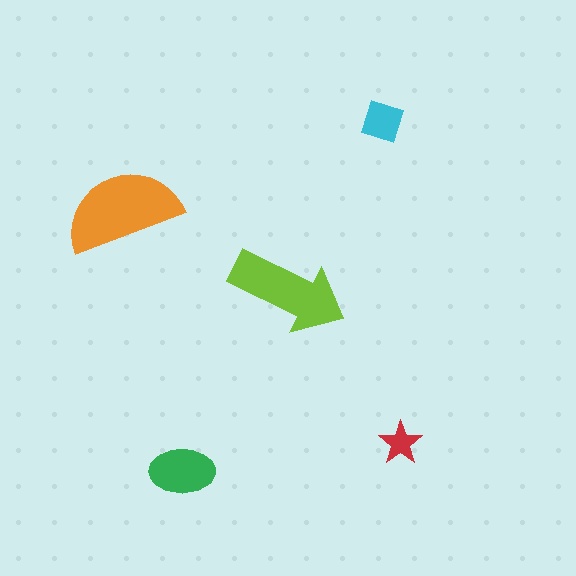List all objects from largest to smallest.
The orange semicircle, the lime arrow, the green ellipse, the cyan square, the red star.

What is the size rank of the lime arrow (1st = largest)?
2nd.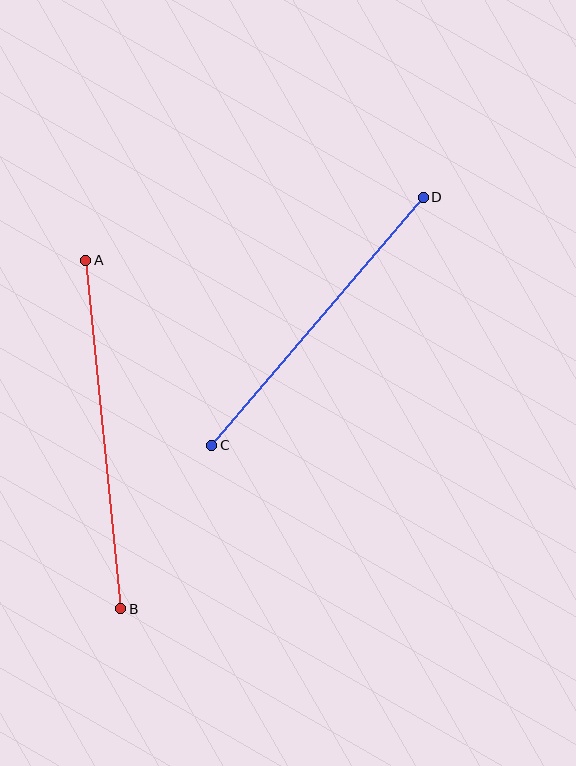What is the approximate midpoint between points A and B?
The midpoint is at approximately (103, 434) pixels.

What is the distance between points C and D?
The distance is approximately 326 pixels.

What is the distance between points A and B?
The distance is approximately 350 pixels.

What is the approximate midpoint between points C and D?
The midpoint is at approximately (317, 321) pixels.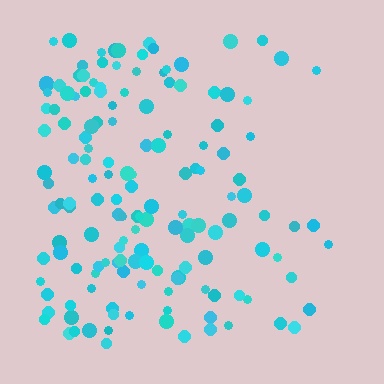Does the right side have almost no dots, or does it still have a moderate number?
Still a moderate number, just noticeably fewer than the left.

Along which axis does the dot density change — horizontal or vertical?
Horizontal.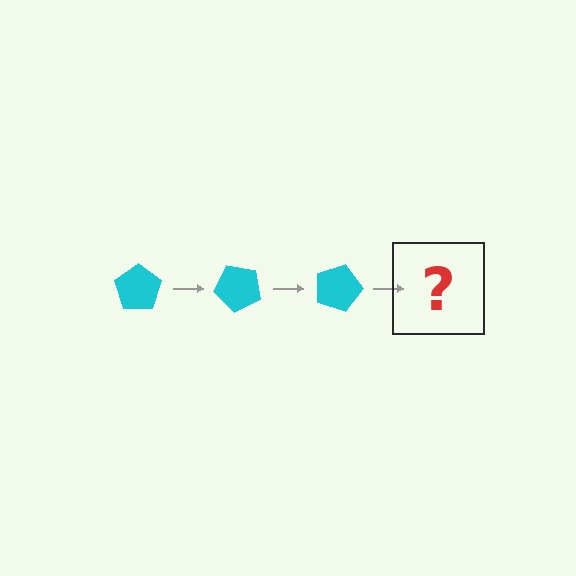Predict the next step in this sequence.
The next step is a cyan pentagon rotated 135 degrees.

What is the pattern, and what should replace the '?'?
The pattern is that the pentagon rotates 45 degrees each step. The '?' should be a cyan pentagon rotated 135 degrees.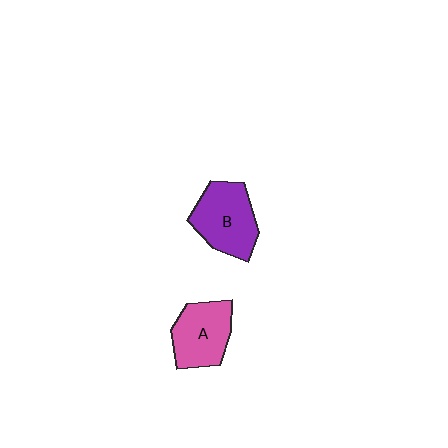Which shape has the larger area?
Shape B (purple).